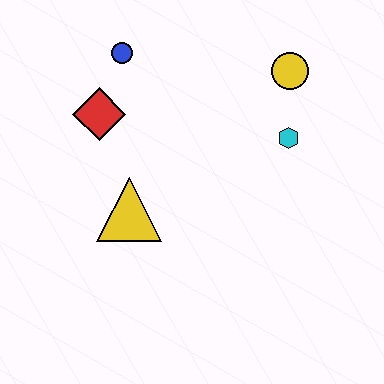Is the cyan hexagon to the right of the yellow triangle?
Yes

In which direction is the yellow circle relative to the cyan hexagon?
The yellow circle is above the cyan hexagon.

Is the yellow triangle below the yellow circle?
Yes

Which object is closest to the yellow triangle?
The red diamond is closest to the yellow triangle.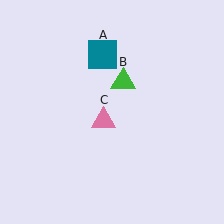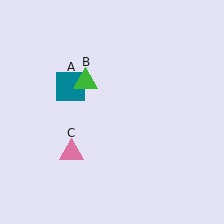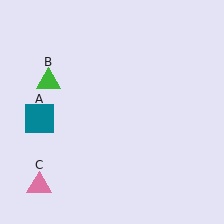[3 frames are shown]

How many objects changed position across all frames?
3 objects changed position: teal square (object A), green triangle (object B), pink triangle (object C).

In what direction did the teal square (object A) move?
The teal square (object A) moved down and to the left.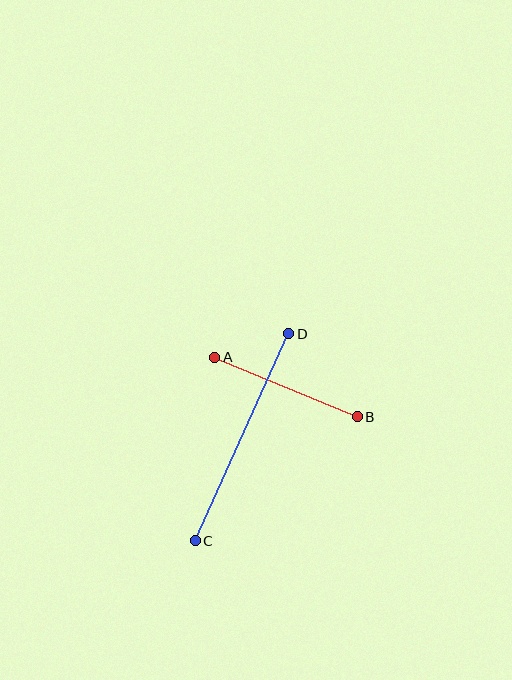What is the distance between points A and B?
The distance is approximately 154 pixels.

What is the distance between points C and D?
The distance is approximately 227 pixels.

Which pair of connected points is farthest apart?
Points C and D are farthest apart.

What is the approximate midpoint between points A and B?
The midpoint is at approximately (286, 387) pixels.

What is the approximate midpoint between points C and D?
The midpoint is at approximately (242, 437) pixels.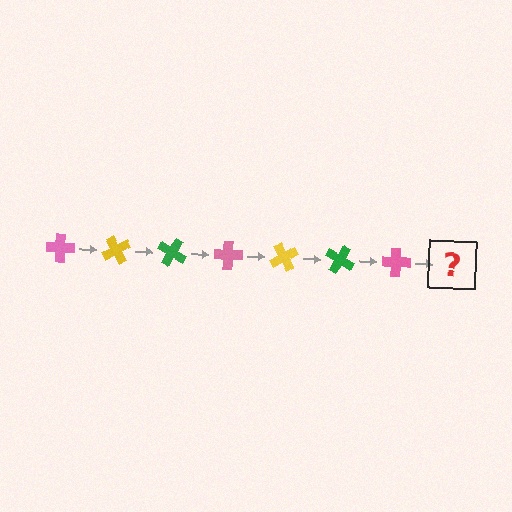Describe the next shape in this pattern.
It should be a yellow cross, rotated 420 degrees from the start.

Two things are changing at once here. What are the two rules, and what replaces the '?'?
The two rules are that it rotates 60 degrees each step and the color cycles through pink, yellow, and green. The '?' should be a yellow cross, rotated 420 degrees from the start.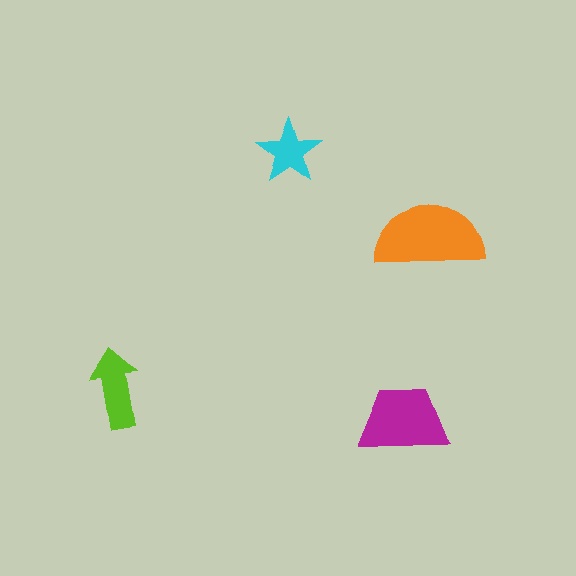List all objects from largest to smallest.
The orange semicircle, the magenta trapezoid, the lime arrow, the cyan star.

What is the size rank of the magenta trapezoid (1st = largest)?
2nd.